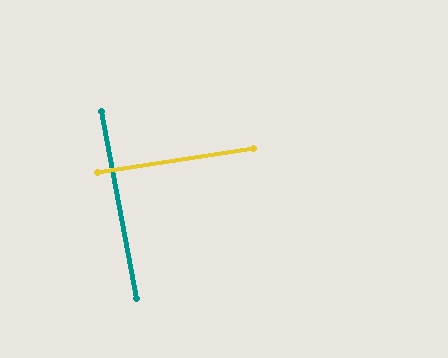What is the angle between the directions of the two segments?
Approximately 88 degrees.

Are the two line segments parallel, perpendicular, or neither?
Perpendicular — they meet at approximately 88°.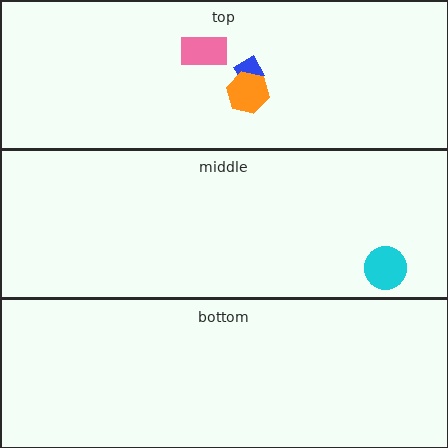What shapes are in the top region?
The pink rectangle, the blue diamond, the orange hexagon.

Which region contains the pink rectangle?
The top region.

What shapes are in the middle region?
The cyan circle.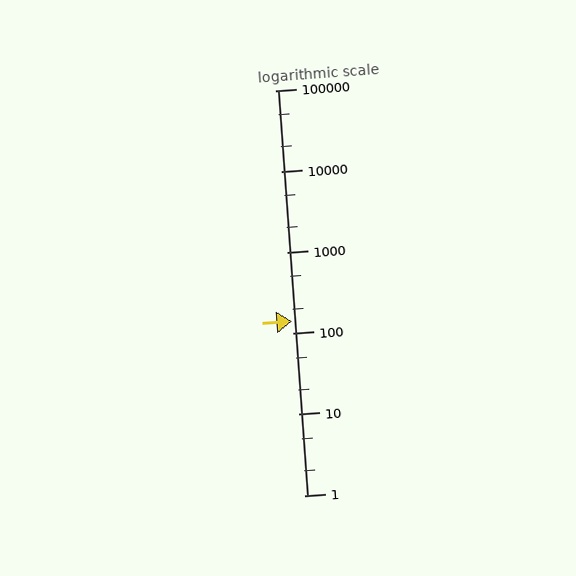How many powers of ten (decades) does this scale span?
The scale spans 5 decades, from 1 to 100000.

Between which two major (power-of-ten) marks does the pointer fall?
The pointer is between 100 and 1000.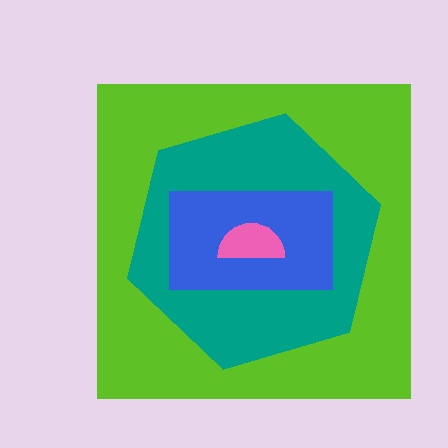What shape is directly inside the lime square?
The teal hexagon.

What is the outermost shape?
The lime square.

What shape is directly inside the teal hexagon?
The blue rectangle.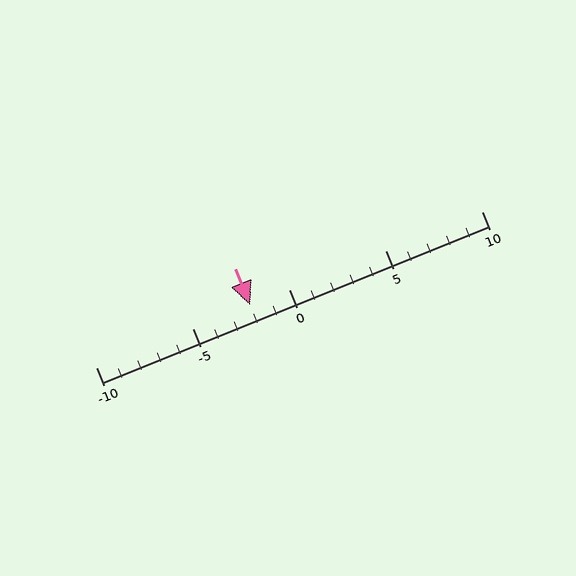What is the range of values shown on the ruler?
The ruler shows values from -10 to 10.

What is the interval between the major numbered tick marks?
The major tick marks are spaced 5 units apart.